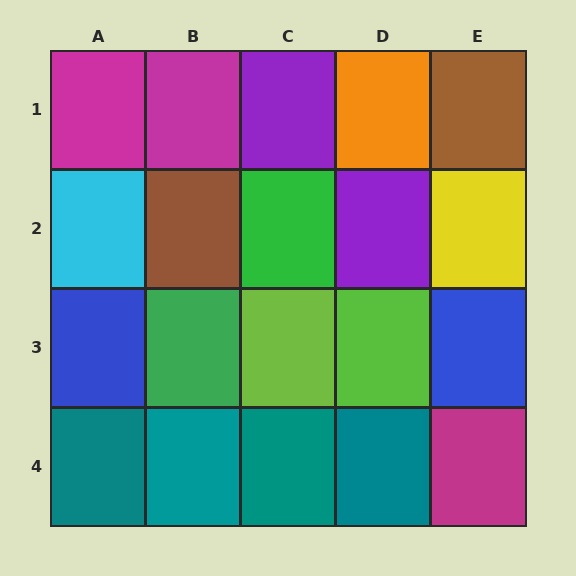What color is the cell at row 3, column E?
Blue.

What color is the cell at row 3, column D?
Lime.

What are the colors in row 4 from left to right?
Teal, teal, teal, teal, magenta.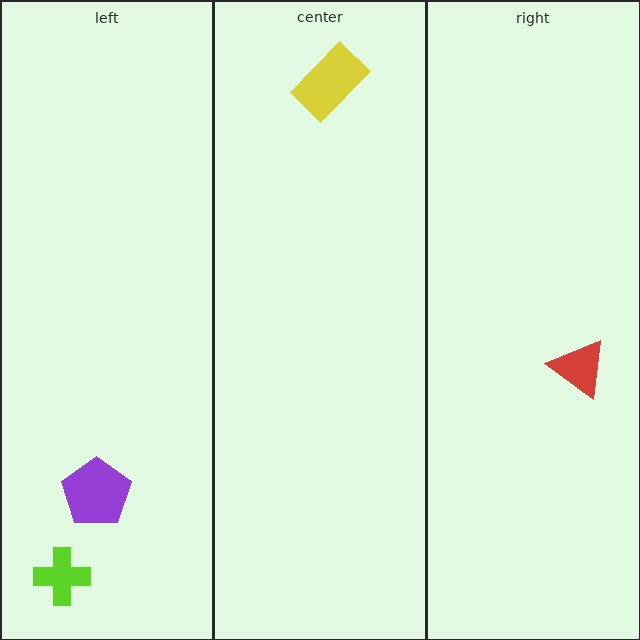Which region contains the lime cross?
The left region.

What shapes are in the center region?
The yellow rectangle.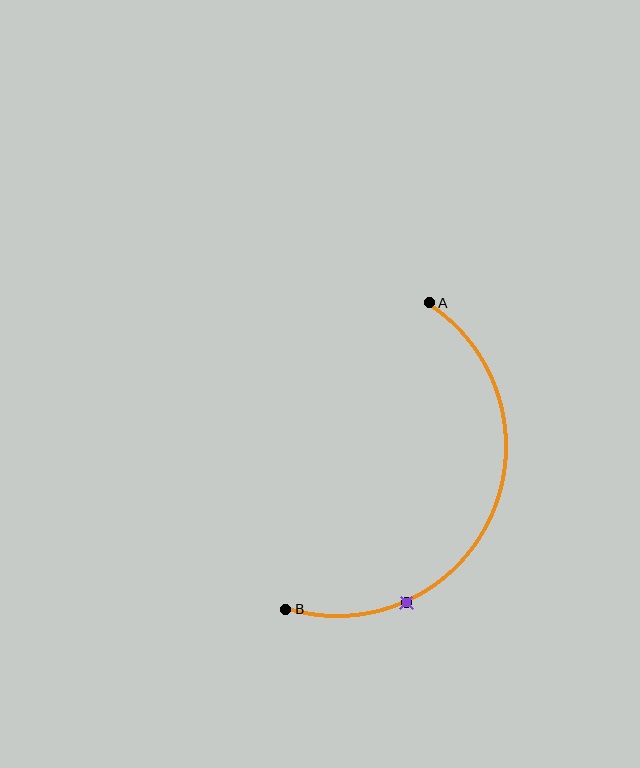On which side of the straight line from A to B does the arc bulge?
The arc bulges to the right of the straight line connecting A and B.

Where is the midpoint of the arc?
The arc midpoint is the point on the curve farthest from the straight line joining A and B. It sits to the right of that line.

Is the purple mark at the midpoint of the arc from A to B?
No. The purple mark lies on the arc but is closer to endpoint B. The arc midpoint would be at the point on the curve equidistant along the arc from both A and B.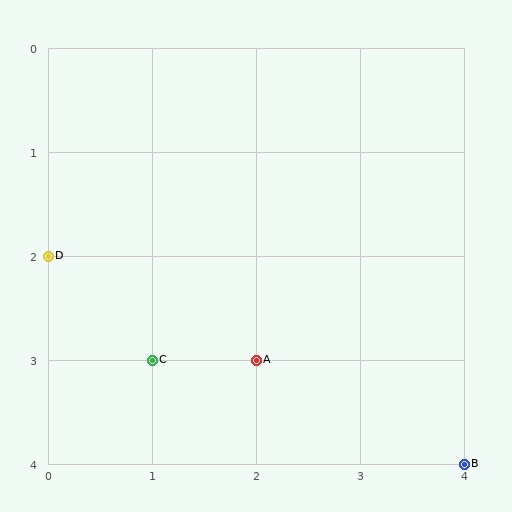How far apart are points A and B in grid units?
Points A and B are 2 columns and 1 row apart (about 2.2 grid units diagonally).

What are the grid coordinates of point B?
Point B is at grid coordinates (4, 4).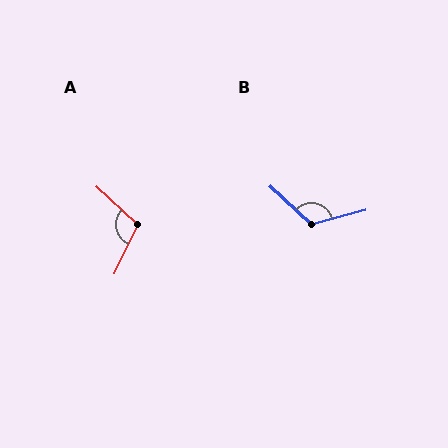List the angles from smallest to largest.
A (107°), B (122°).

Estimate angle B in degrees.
Approximately 122 degrees.